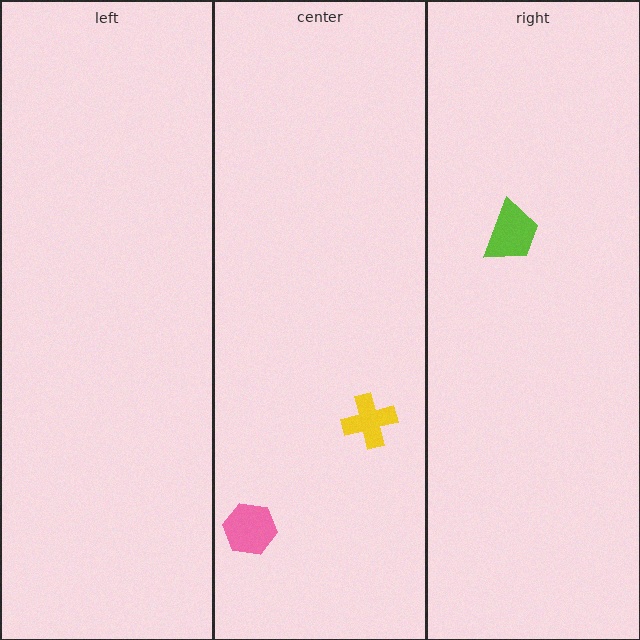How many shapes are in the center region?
2.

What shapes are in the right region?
The lime trapezoid.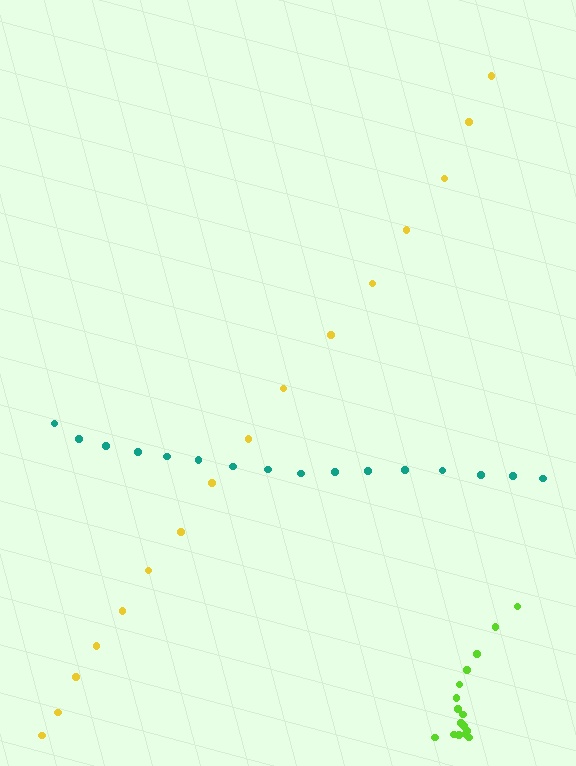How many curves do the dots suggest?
There are 3 distinct paths.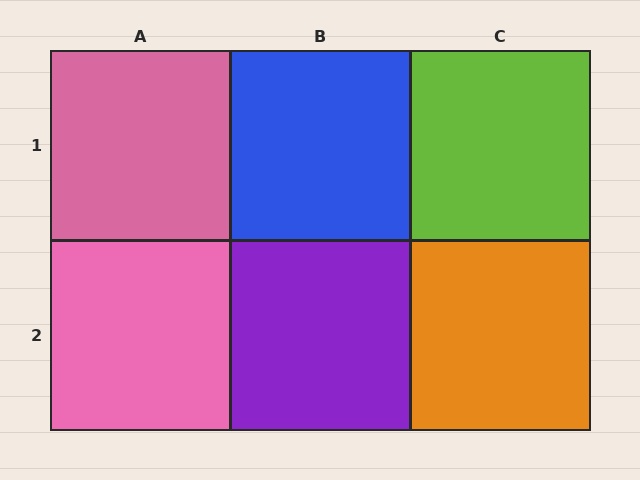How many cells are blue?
1 cell is blue.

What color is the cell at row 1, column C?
Lime.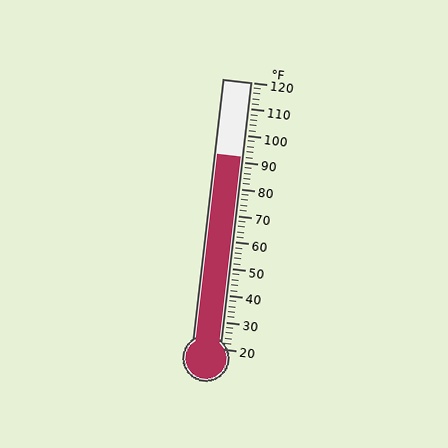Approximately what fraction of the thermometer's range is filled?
The thermometer is filled to approximately 70% of its range.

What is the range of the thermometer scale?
The thermometer scale ranges from 20°F to 120°F.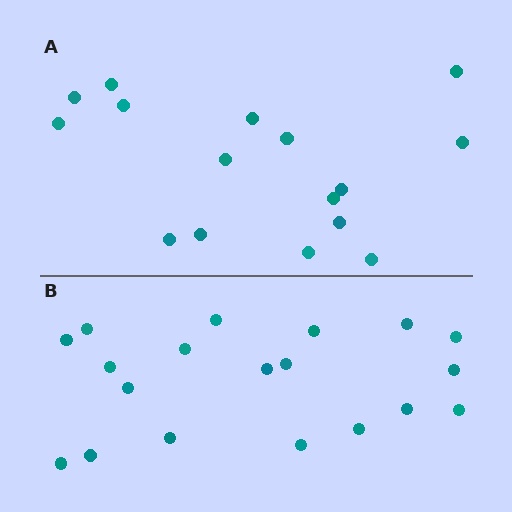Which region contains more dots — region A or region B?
Region B (the bottom region) has more dots.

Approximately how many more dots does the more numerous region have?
Region B has just a few more — roughly 2 or 3 more dots than region A.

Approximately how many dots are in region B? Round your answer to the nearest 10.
About 20 dots. (The exact count is 19, which rounds to 20.)